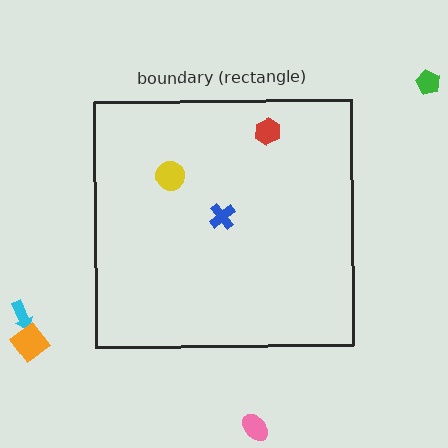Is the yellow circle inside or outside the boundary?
Inside.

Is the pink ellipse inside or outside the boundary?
Outside.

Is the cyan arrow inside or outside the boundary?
Outside.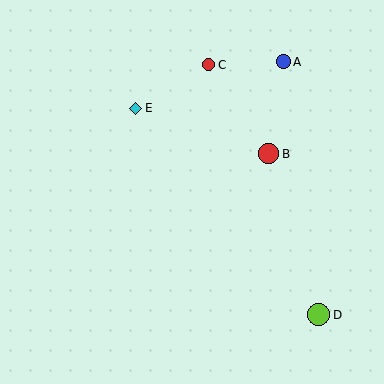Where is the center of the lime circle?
The center of the lime circle is at (319, 315).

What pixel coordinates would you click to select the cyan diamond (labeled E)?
Click at (136, 108) to select the cyan diamond E.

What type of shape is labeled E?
Shape E is a cyan diamond.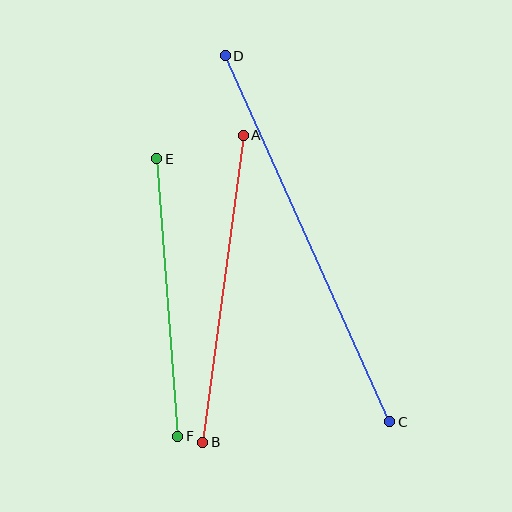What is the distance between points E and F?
The distance is approximately 278 pixels.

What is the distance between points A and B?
The distance is approximately 309 pixels.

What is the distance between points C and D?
The distance is approximately 401 pixels.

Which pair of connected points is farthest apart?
Points C and D are farthest apart.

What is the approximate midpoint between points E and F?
The midpoint is at approximately (167, 298) pixels.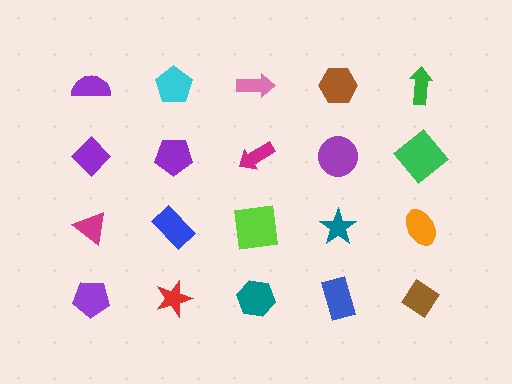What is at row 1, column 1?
A purple semicircle.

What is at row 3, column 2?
A blue rectangle.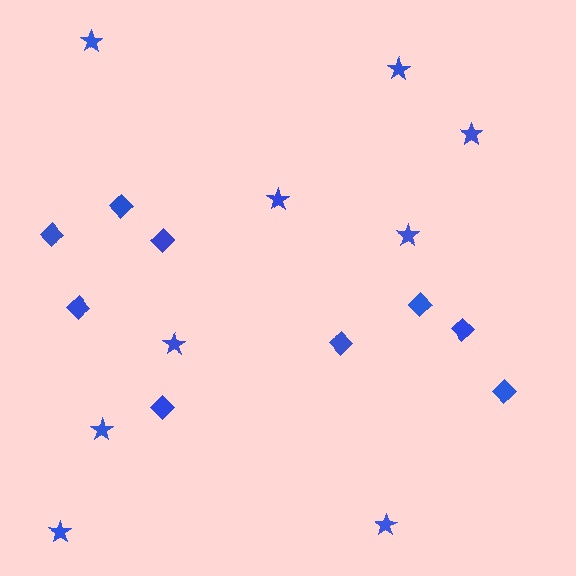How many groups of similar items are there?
There are 2 groups: one group of diamonds (9) and one group of stars (9).